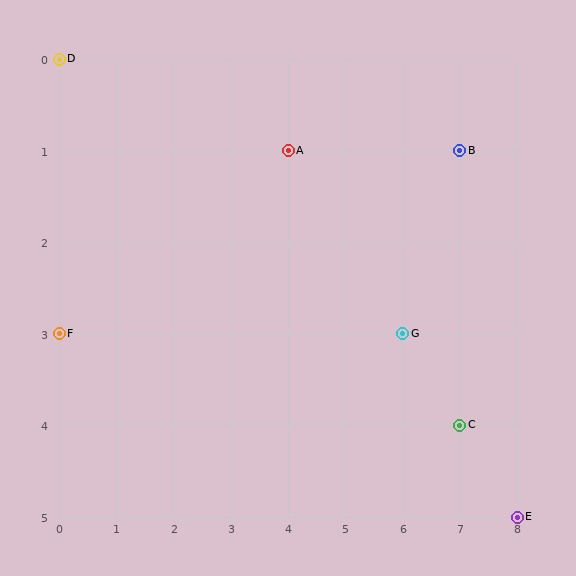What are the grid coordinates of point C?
Point C is at grid coordinates (7, 4).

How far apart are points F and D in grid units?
Points F and D are 3 rows apart.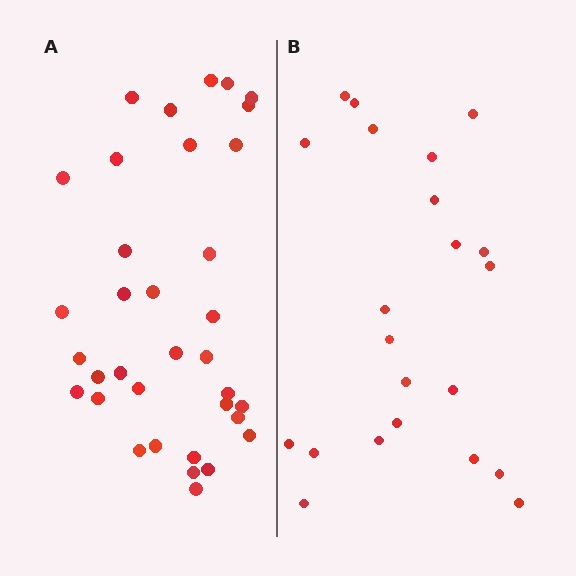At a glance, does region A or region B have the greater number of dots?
Region A (the left region) has more dots.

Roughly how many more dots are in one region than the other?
Region A has approximately 15 more dots than region B.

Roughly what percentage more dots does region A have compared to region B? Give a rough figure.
About 60% more.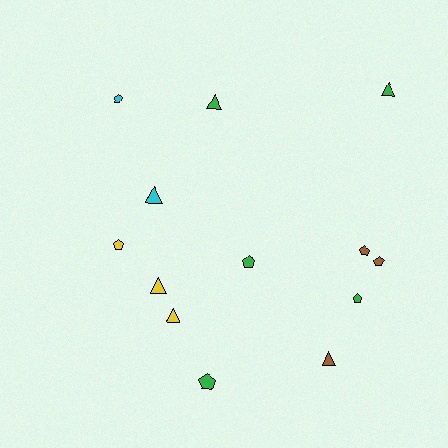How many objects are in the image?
There are 13 objects.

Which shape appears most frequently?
Pentagon, with 7 objects.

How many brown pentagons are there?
There are 2 brown pentagons.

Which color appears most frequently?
Green, with 5 objects.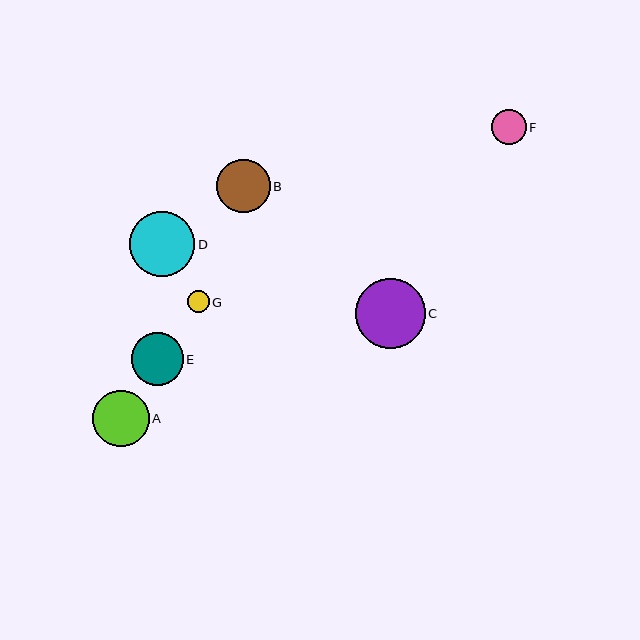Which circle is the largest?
Circle C is the largest with a size of approximately 70 pixels.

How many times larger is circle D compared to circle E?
Circle D is approximately 1.2 times the size of circle E.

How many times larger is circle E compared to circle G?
Circle E is approximately 2.4 times the size of circle G.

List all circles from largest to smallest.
From largest to smallest: C, D, A, B, E, F, G.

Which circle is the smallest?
Circle G is the smallest with a size of approximately 22 pixels.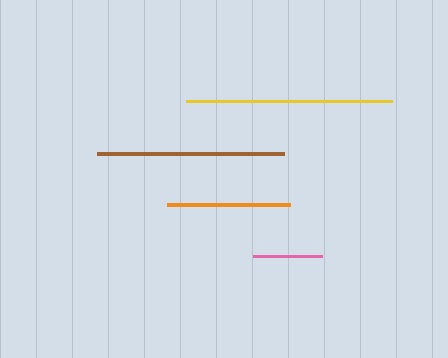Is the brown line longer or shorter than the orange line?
The brown line is longer than the orange line.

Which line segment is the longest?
The yellow line is the longest at approximately 207 pixels.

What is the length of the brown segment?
The brown segment is approximately 186 pixels long.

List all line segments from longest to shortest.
From longest to shortest: yellow, brown, orange, pink.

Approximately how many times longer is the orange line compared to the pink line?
The orange line is approximately 1.8 times the length of the pink line.